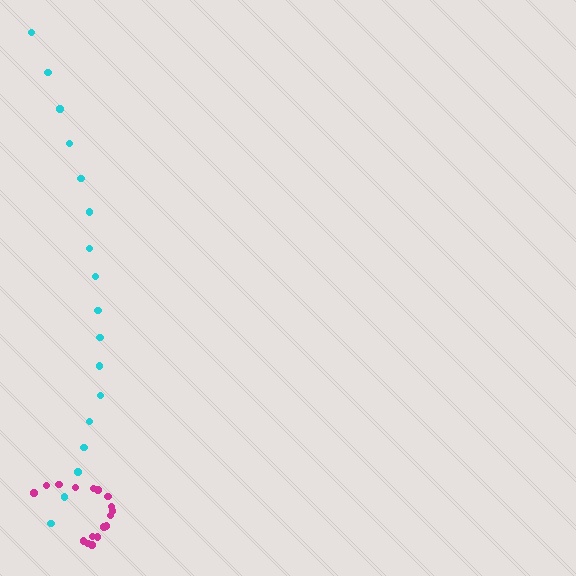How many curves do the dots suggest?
There are 2 distinct paths.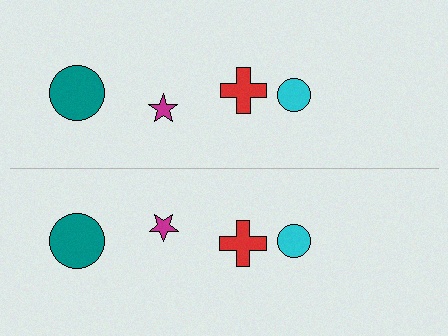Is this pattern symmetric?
Yes, this pattern has bilateral (reflection) symmetry.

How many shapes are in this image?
There are 8 shapes in this image.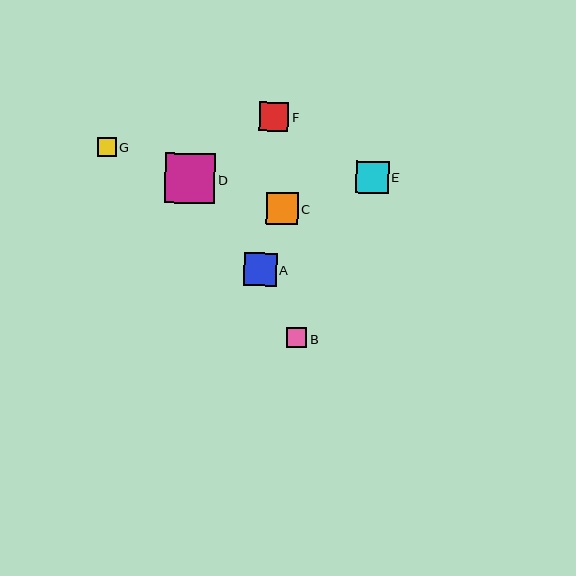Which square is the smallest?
Square G is the smallest with a size of approximately 19 pixels.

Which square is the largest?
Square D is the largest with a size of approximately 50 pixels.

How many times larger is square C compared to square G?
Square C is approximately 1.7 times the size of square G.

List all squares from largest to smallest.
From largest to smallest: D, A, E, C, F, B, G.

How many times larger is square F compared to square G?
Square F is approximately 1.5 times the size of square G.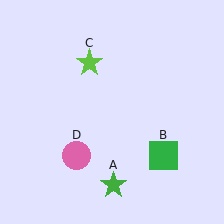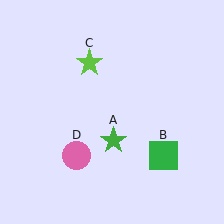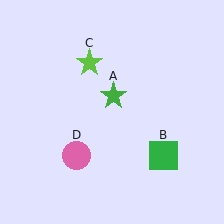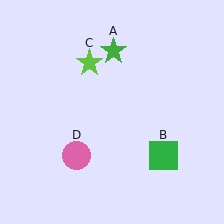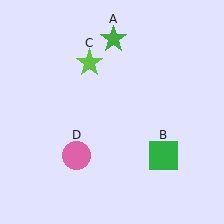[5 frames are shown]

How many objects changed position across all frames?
1 object changed position: green star (object A).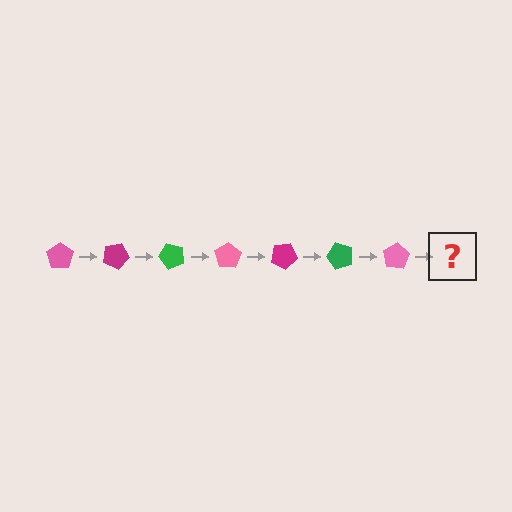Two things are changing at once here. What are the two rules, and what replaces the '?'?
The two rules are that it rotates 25 degrees each step and the color cycles through pink, magenta, and green. The '?' should be a magenta pentagon, rotated 175 degrees from the start.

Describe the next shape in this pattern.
It should be a magenta pentagon, rotated 175 degrees from the start.